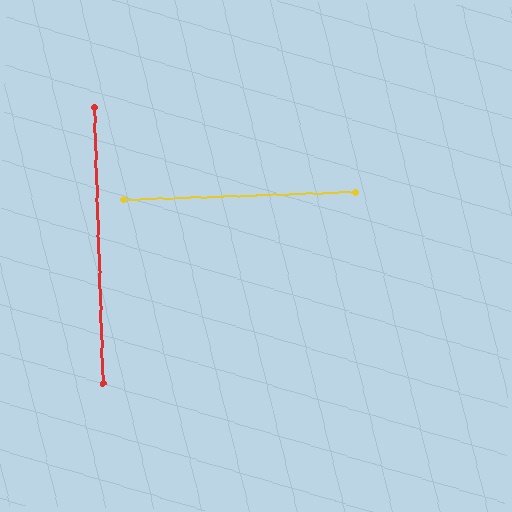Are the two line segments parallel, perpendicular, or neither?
Perpendicular — they meet at approximately 90°.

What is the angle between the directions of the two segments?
Approximately 90 degrees.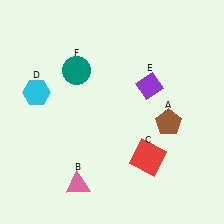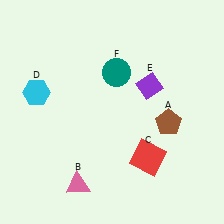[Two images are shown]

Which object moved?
The teal circle (F) moved right.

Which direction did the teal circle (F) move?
The teal circle (F) moved right.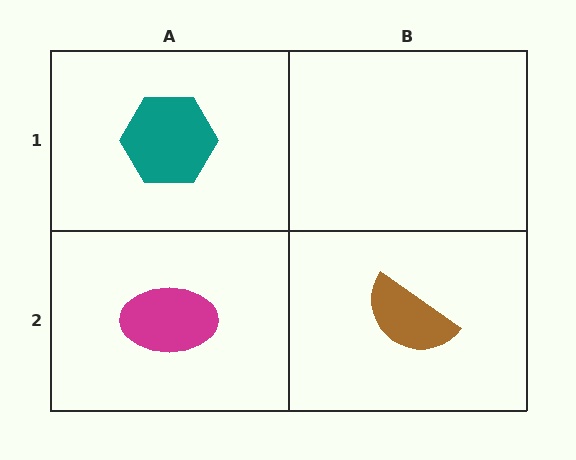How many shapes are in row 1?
1 shape.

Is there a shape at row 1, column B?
No, that cell is empty.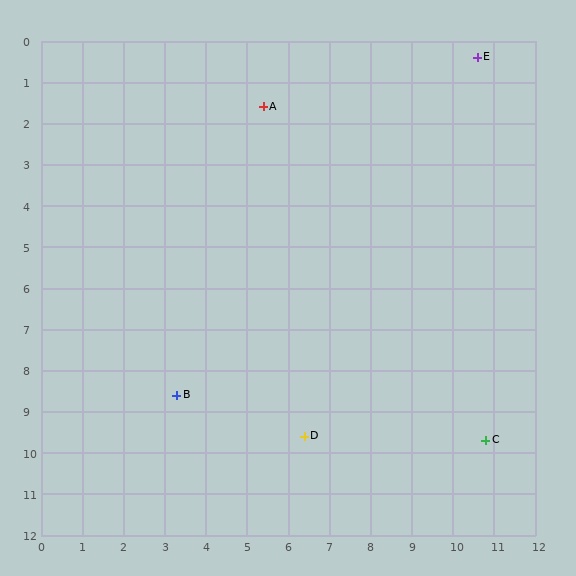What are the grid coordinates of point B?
Point B is at approximately (3.3, 8.6).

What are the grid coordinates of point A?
Point A is at approximately (5.4, 1.6).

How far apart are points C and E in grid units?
Points C and E are about 9.3 grid units apart.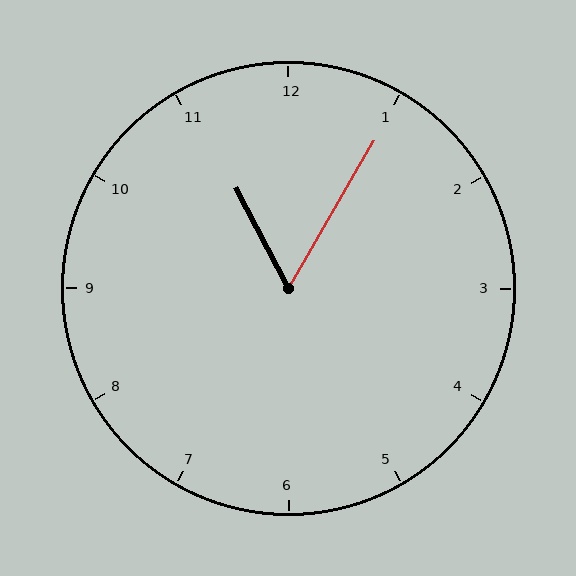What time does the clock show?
11:05.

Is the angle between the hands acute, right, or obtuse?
It is acute.